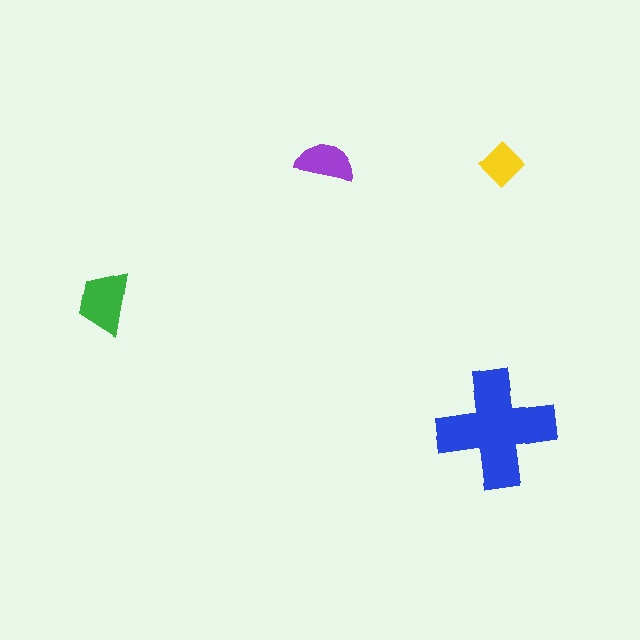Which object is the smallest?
The yellow diamond.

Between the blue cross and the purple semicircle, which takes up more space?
The blue cross.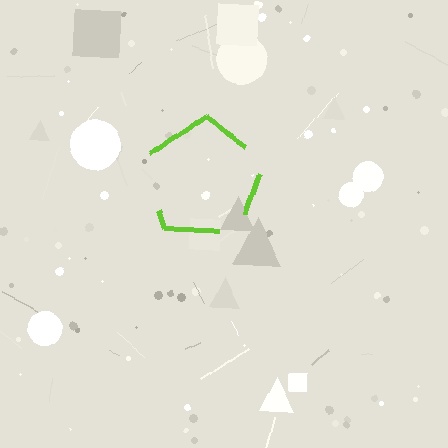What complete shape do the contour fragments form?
The contour fragments form a pentagon.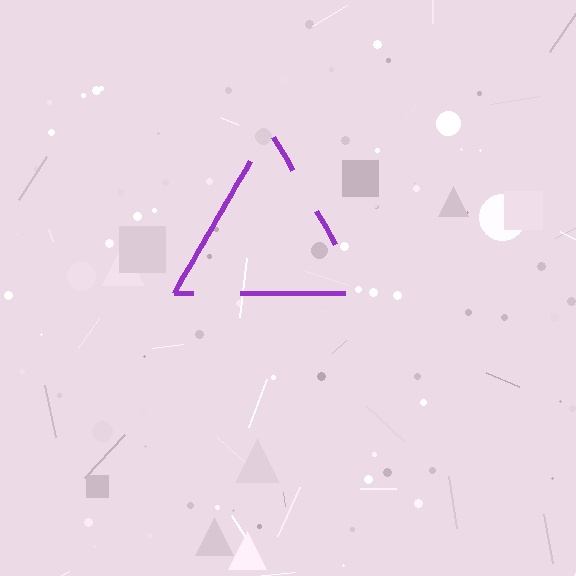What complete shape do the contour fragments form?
The contour fragments form a triangle.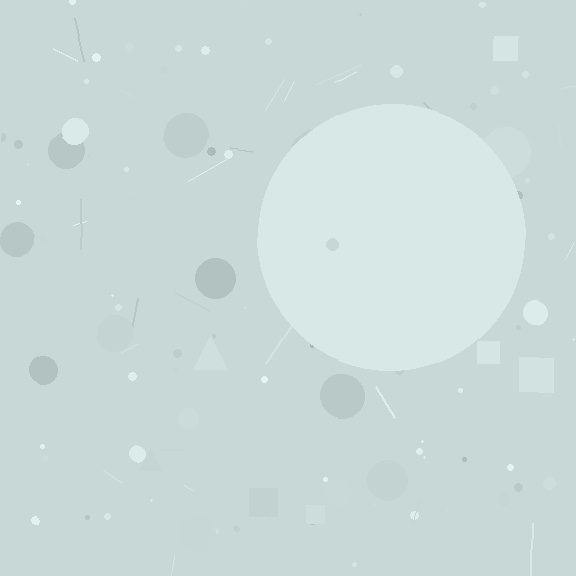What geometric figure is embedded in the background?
A circle is embedded in the background.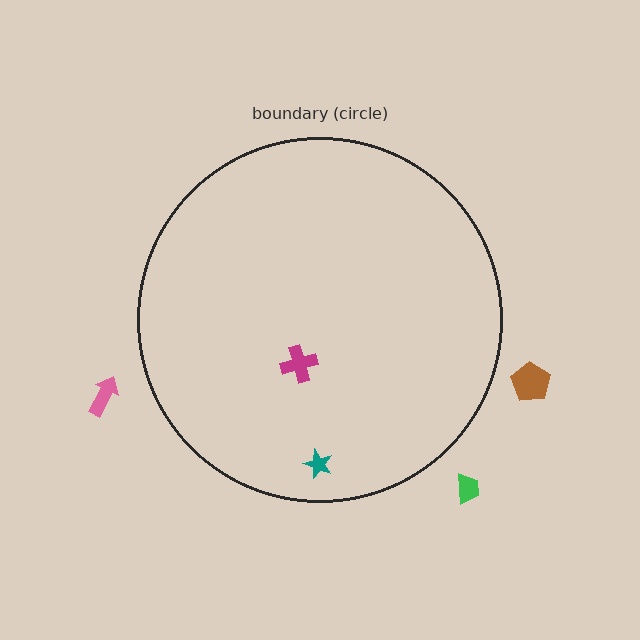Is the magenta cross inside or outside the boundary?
Inside.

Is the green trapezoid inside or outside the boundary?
Outside.